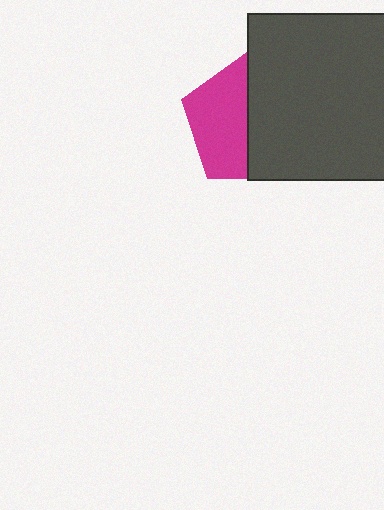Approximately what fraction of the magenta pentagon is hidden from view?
Roughly 52% of the magenta pentagon is hidden behind the dark gray square.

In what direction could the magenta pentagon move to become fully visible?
The magenta pentagon could move left. That would shift it out from behind the dark gray square entirely.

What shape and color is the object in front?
The object in front is a dark gray square.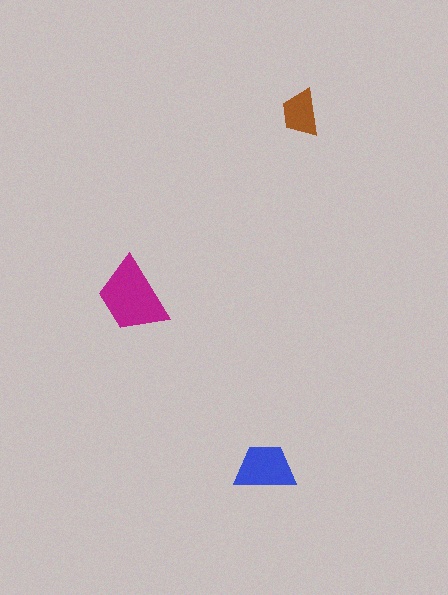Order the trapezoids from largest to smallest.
the magenta one, the blue one, the brown one.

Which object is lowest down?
The blue trapezoid is bottommost.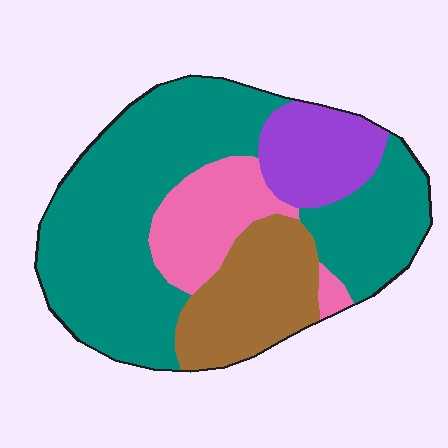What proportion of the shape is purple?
Purple takes up about one eighth (1/8) of the shape.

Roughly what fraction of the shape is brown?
Brown takes up about one sixth (1/6) of the shape.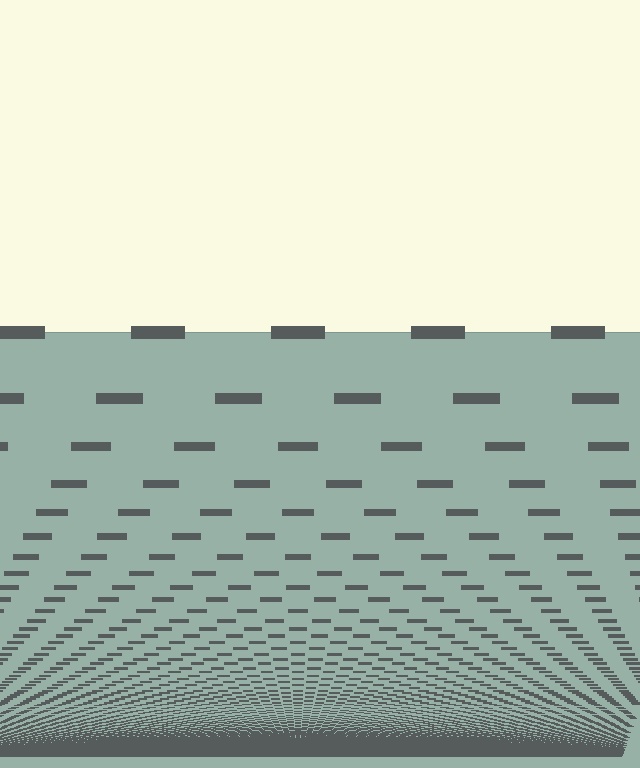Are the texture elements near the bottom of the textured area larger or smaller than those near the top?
Smaller. The gradient is inverted — elements near the bottom are smaller and denser.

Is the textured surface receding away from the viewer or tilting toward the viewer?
The surface appears to tilt toward the viewer. Texture elements get larger and sparser toward the top.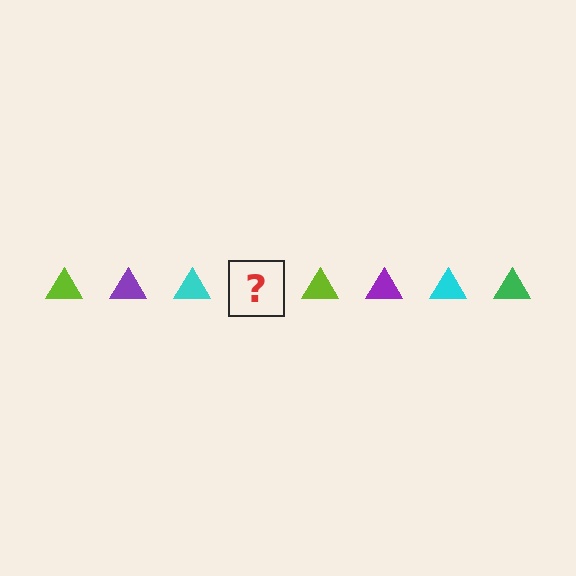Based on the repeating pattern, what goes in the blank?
The blank should be a green triangle.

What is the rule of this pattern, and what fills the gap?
The rule is that the pattern cycles through lime, purple, cyan, green triangles. The gap should be filled with a green triangle.